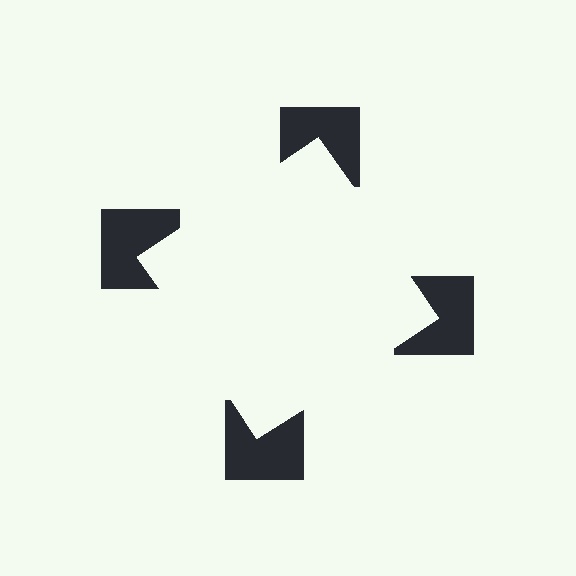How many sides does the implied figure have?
4 sides.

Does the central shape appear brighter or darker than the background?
It typically appears slightly brighter than the background, even though no actual brightness change is drawn.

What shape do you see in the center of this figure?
An illusory square — its edges are inferred from the aligned wedge cuts in the notched squares, not physically drawn.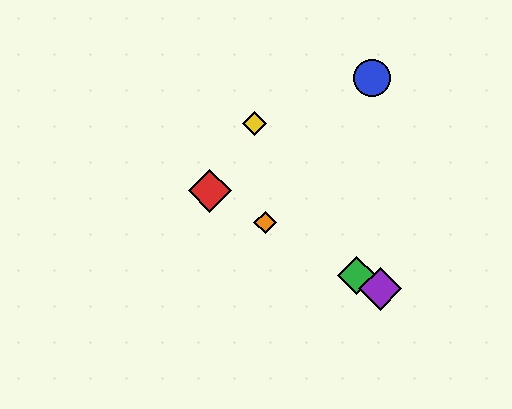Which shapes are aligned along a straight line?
The red diamond, the green diamond, the purple diamond, the orange diamond are aligned along a straight line.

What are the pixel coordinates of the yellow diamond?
The yellow diamond is at (254, 124).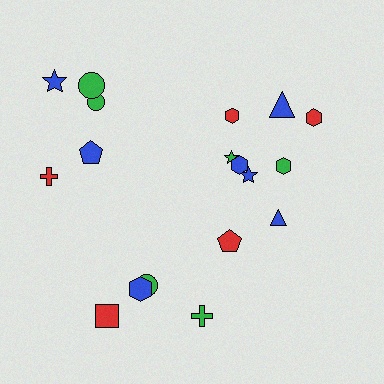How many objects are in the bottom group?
There are 5 objects.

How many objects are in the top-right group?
There are 8 objects.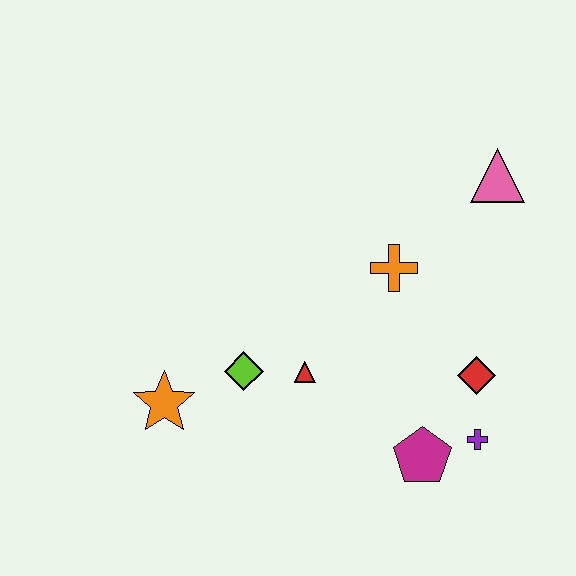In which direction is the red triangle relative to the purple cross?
The red triangle is to the left of the purple cross.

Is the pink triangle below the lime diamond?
No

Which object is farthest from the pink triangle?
The orange star is farthest from the pink triangle.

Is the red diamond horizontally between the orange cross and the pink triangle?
Yes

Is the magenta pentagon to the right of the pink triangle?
No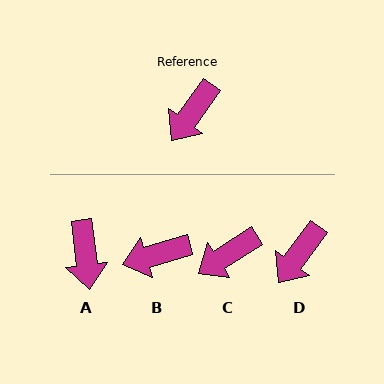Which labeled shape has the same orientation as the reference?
D.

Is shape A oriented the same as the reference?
No, it is off by about 42 degrees.